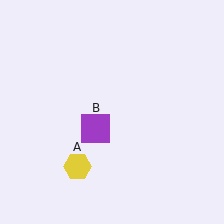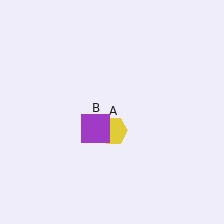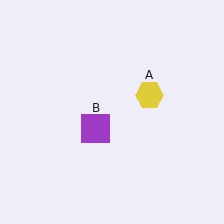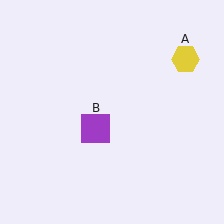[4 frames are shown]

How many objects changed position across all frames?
1 object changed position: yellow hexagon (object A).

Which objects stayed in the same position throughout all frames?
Purple square (object B) remained stationary.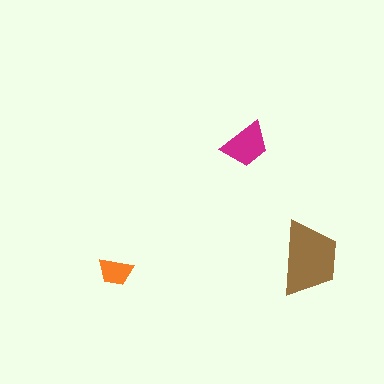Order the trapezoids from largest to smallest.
the brown one, the magenta one, the orange one.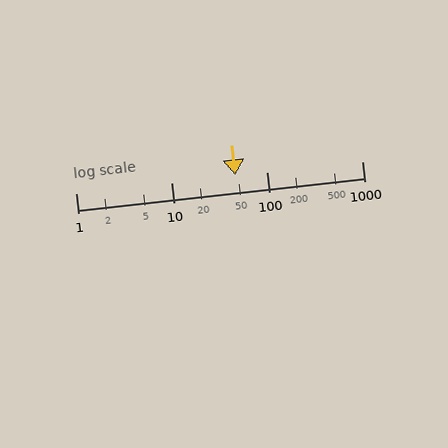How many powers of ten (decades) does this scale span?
The scale spans 3 decades, from 1 to 1000.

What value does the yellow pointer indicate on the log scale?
The pointer indicates approximately 47.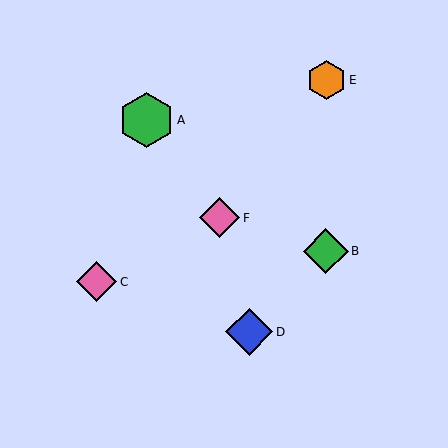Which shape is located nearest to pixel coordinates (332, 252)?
The green diamond (labeled B) at (326, 251) is nearest to that location.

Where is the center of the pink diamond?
The center of the pink diamond is at (97, 282).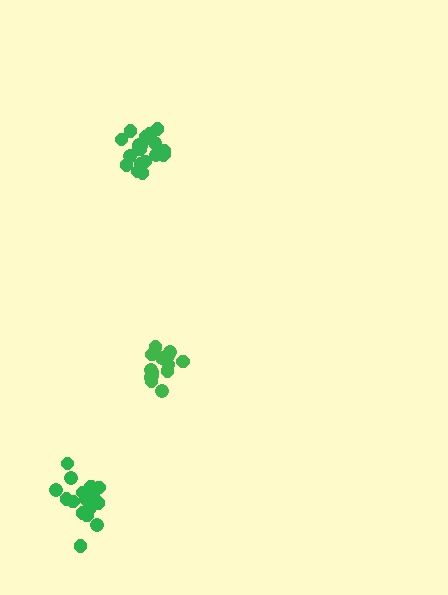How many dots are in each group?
Group 1: 20 dots, Group 2: 17 dots, Group 3: 15 dots (52 total).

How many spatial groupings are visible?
There are 3 spatial groupings.